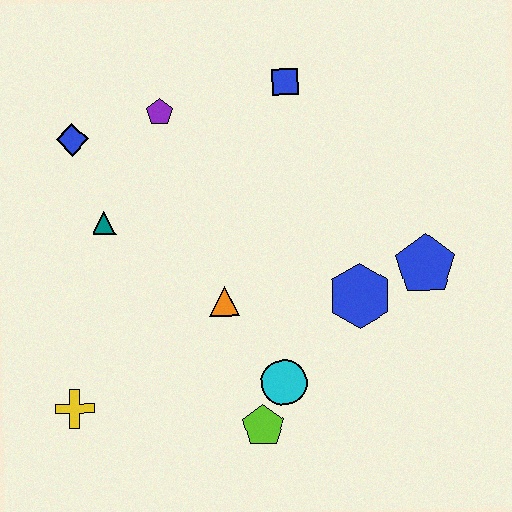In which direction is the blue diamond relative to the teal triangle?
The blue diamond is above the teal triangle.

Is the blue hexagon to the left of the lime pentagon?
No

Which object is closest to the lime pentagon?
The cyan circle is closest to the lime pentagon.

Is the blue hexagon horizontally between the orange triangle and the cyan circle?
No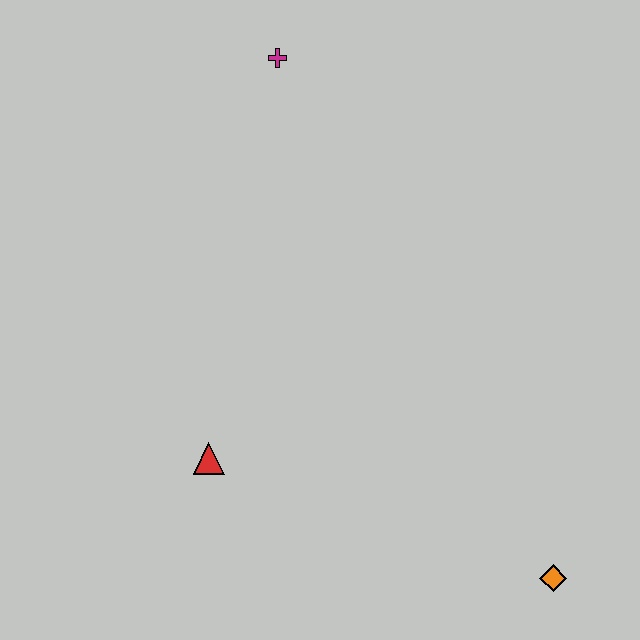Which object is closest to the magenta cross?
The red triangle is closest to the magenta cross.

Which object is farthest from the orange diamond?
The magenta cross is farthest from the orange diamond.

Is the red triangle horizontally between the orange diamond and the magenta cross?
No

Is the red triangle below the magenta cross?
Yes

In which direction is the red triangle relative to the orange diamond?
The red triangle is to the left of the orange diamond.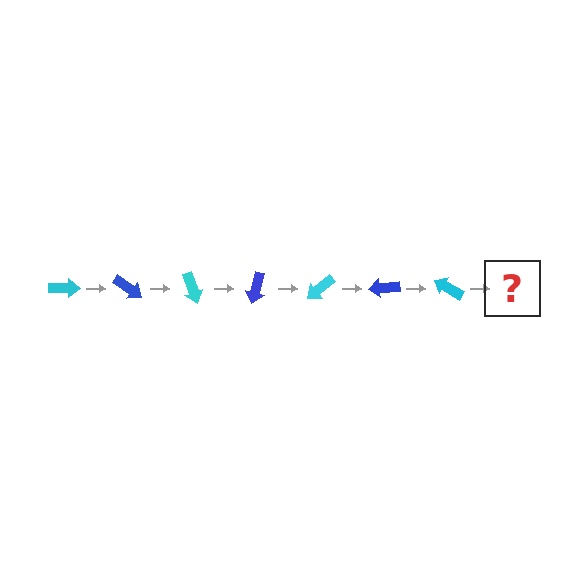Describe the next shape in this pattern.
It should be a blue arrow, rotated 245 degrees from the start.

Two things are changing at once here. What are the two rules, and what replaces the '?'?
The two rules are that it rotates 35 degrees each step and the color cycles through cyan and blue. The '?' should be a blue arrow, rotated 245 degrees from the start.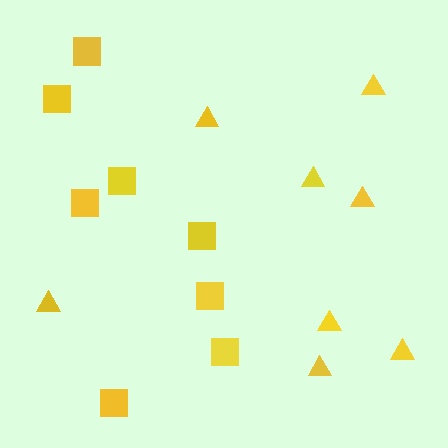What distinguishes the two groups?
There are 2 groups: one group of triangles (8) and one group of squares (8).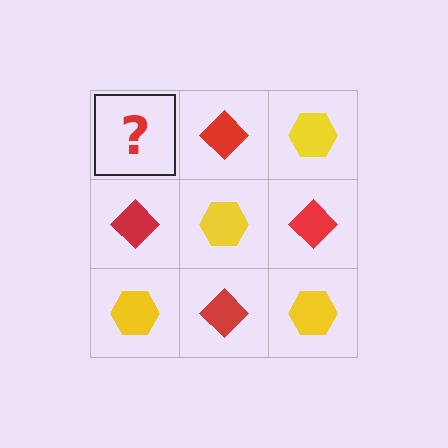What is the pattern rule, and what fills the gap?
The rule is that it alternates yellow hexagon and red diamond in a checkerboard pattern. The gap should be filled with a yellow hexagon.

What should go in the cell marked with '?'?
The missing cell should contain a yellow hexagon.